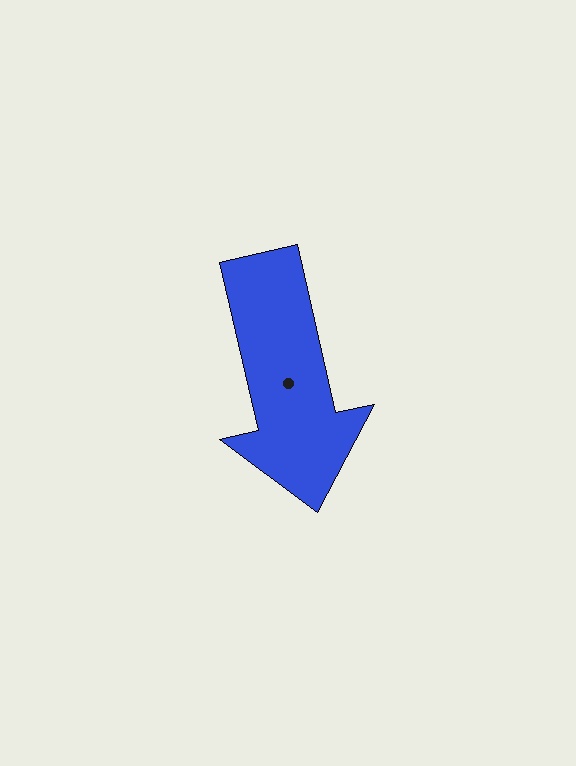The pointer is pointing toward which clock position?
Roughly 6 o'clock.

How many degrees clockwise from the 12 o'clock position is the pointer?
Approximately 167 degrees.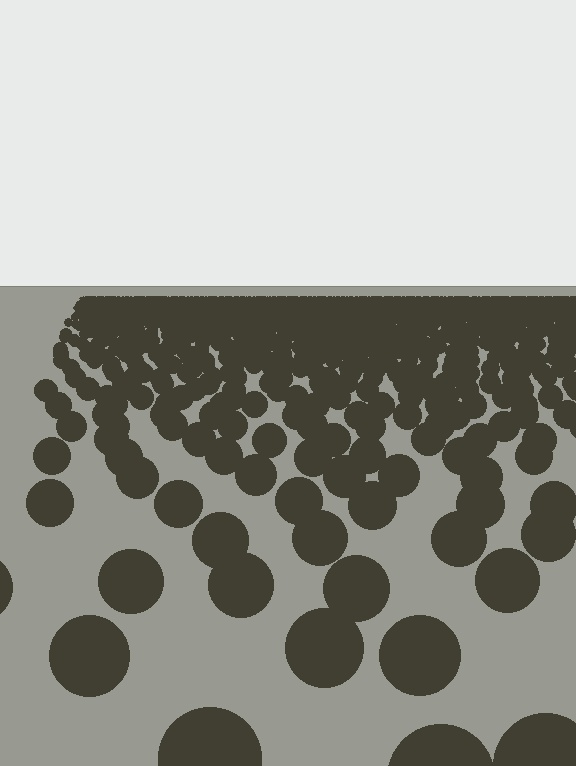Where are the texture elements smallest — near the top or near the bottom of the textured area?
Near the top.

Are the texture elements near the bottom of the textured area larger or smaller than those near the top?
Larger. Near the bottom, elements are closer to the viewer and appear at a bigger on-screen size.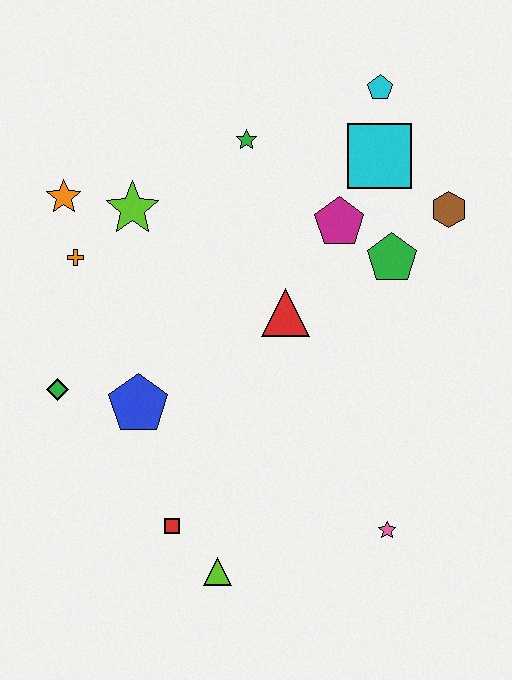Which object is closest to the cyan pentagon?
The cyan square is closest to the cyan pentagon.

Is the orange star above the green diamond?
Yes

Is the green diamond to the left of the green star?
Yes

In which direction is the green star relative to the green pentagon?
The green star is to the left of the green pentagon.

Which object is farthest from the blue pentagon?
The cyan pentagon is farthest from the blue pentagon.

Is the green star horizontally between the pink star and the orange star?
Yes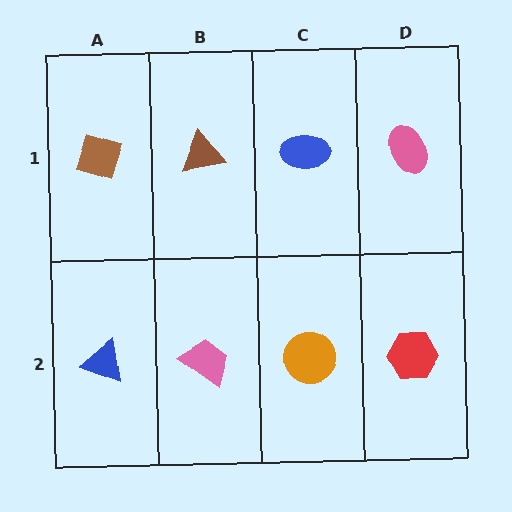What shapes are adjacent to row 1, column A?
A blue triangle (row 2, column A), a brown triangle (row 1, column B).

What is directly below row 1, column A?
A blue triangle.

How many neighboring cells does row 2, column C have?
3.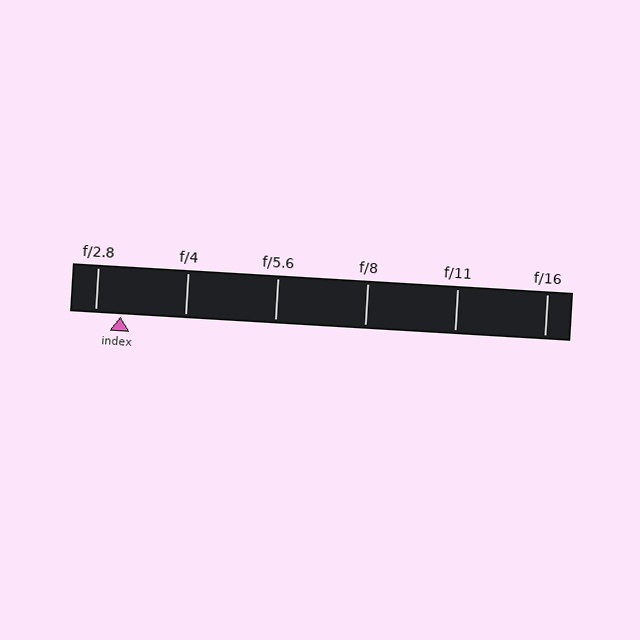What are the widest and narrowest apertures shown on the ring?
The widest aperture shown is f/2.8 and the narrowest is f/16.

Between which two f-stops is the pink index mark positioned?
The index mark is between f/2.8 and f/4.